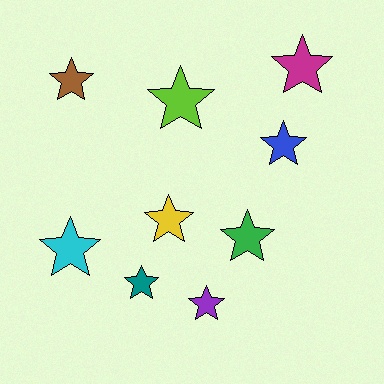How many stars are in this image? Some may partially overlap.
There are 9 stars.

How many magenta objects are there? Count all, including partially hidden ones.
There is 1 magenta object.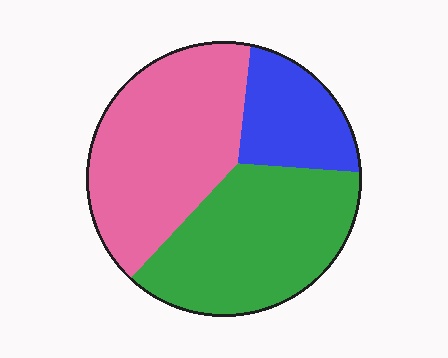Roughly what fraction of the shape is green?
Green covers 40% of the shape.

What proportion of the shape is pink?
Pink takes up between a quarter and a half of the shape.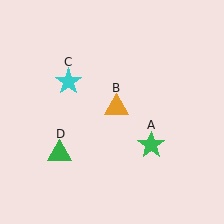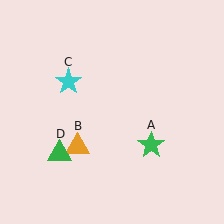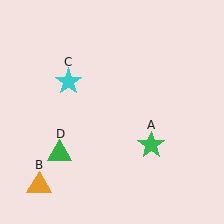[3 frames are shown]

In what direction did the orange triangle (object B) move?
The orange triangle (object B) moved down and to the left.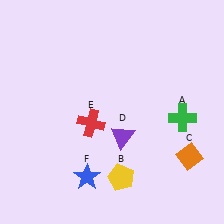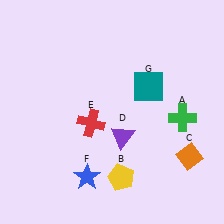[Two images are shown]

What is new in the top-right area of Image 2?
A teal square (G) was added in the top-right area of Image 2.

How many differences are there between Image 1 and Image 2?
There is 1 difference between the two images.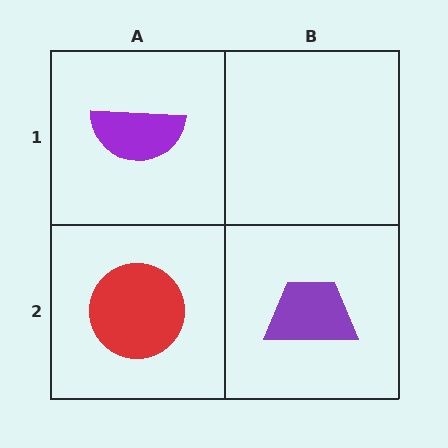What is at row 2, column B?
A purple trapezoid.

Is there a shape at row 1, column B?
No, that cell is empty.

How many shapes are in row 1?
1 shape.